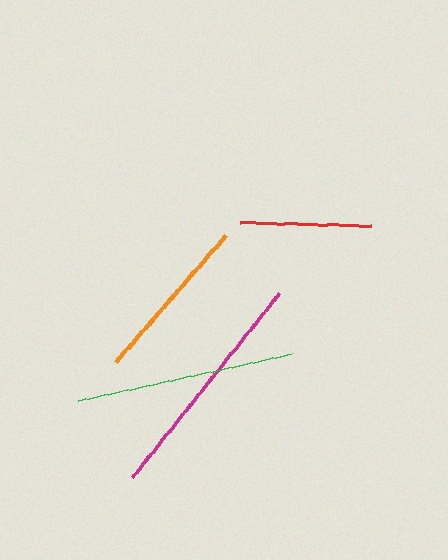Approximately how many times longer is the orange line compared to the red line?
The orange line is approximately 1.3 times the length of the red line.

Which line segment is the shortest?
The red line is the shortest at approximately 131 pixels.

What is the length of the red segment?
The red segment is approximately 131 pixels long.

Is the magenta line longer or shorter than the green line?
The magenta line is longer than the green line.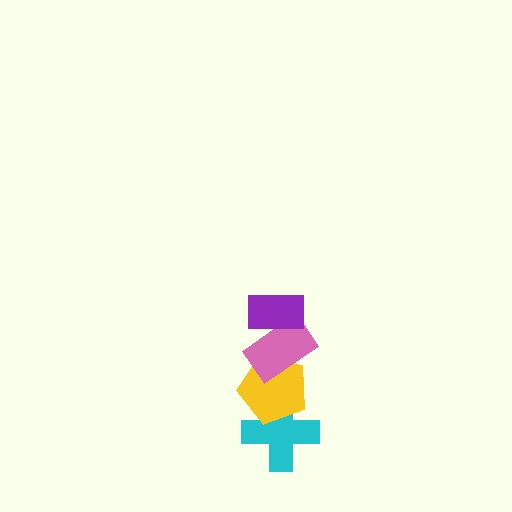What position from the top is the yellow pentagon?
The yellow pentagon is 3rd from the top.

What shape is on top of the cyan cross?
The yellow pentagon is on top of the cyan cross.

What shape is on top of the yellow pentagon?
The pink rectangle is on top of the yellow pentagon.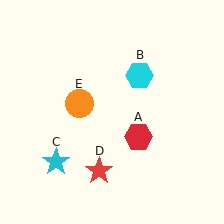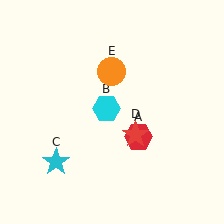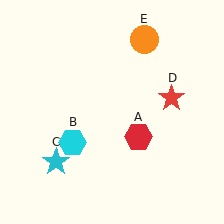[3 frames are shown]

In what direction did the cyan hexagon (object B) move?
The cyan hexagon (object B) moved down and to the left.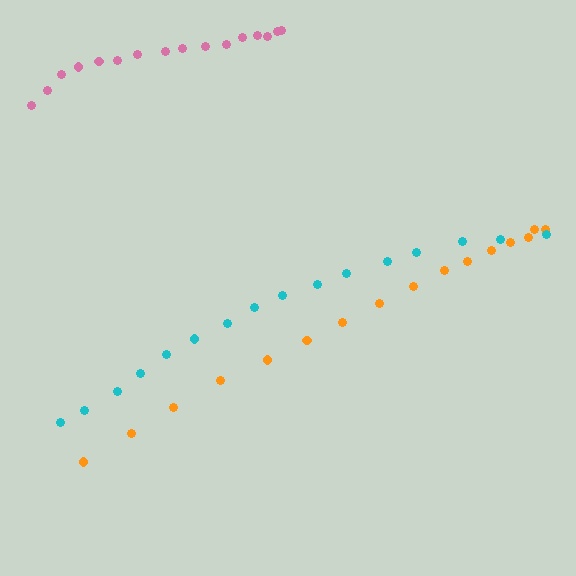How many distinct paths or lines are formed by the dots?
There are 3 distinct paths.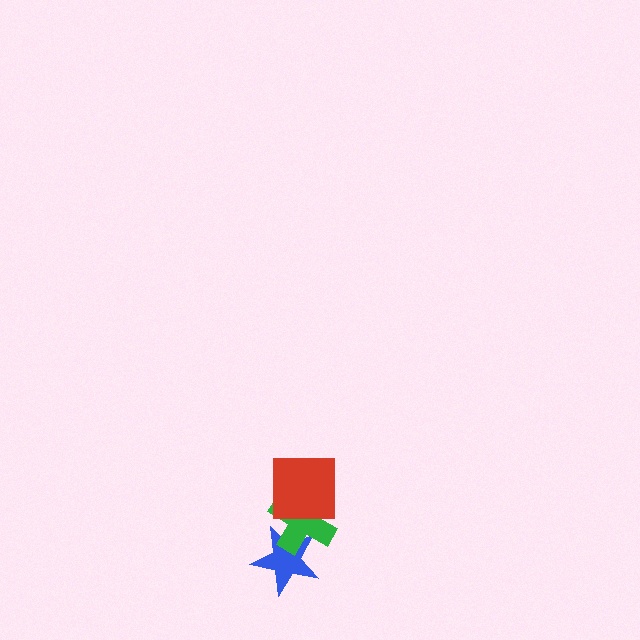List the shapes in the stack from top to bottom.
From top to bottom: the red square, the green cross, the blue star.